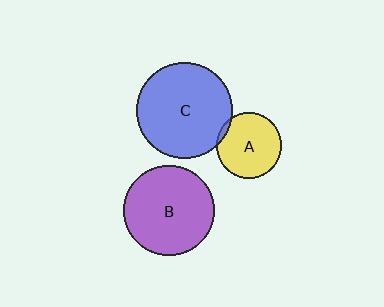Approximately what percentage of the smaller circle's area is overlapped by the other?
Approximately 5%.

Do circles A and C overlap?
Yes.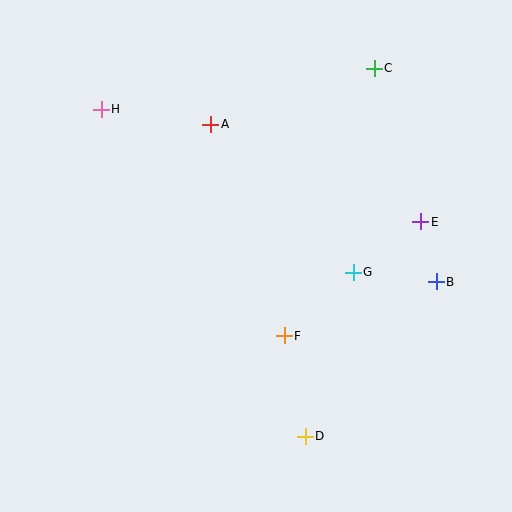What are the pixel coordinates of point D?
Point D is at (305, 436).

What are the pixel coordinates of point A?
Point A is at (211, 124).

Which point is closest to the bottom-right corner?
Point D is closest to the bottom-right corner.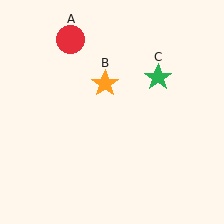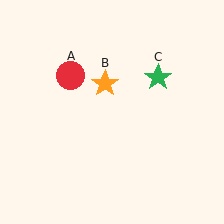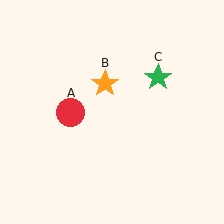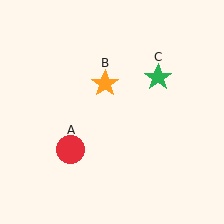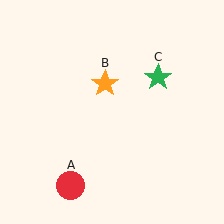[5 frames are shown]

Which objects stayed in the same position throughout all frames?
Orange star (object B) and green star (object C) remained stationary.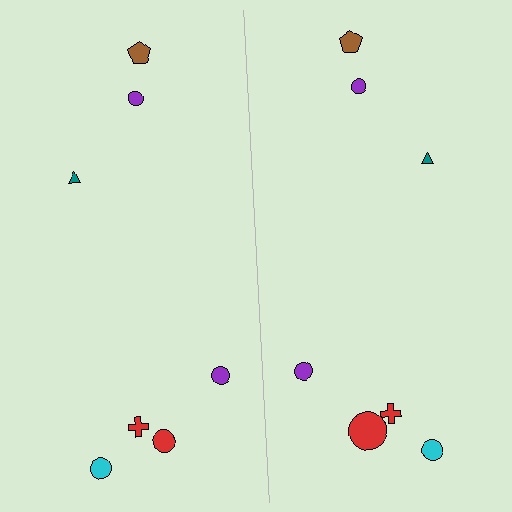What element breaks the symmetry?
The red circle on the right side has a different size than its mirror counterpart.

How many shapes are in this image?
There are 14 shapes in this image.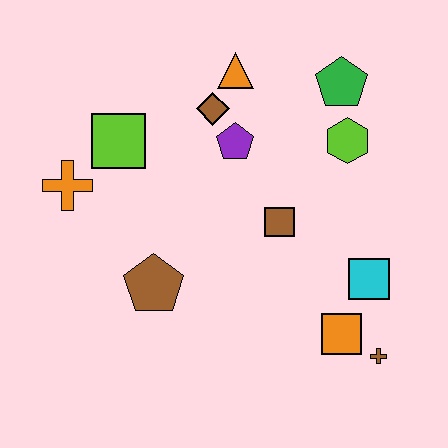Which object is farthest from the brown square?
The orange cross is farthest from the brown square.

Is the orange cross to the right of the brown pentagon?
No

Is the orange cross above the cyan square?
Yes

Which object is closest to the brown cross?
The orange square is closest to the brown cross.